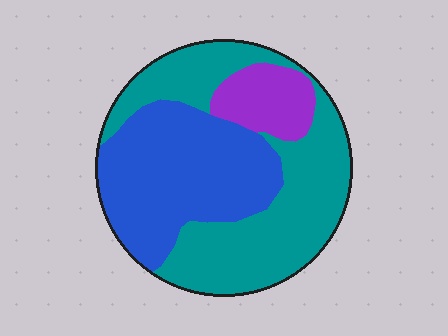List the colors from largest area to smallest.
From largest to smallest: teal, blue, purple.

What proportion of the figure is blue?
Blue takes up about two fifths (2/5) of the figure.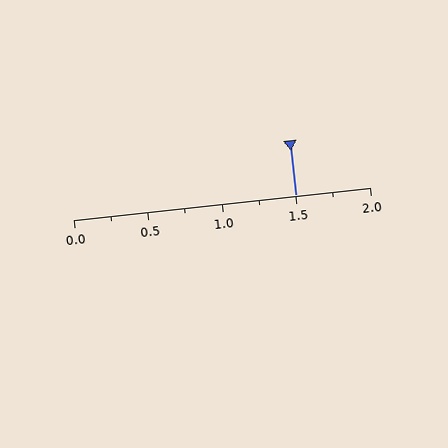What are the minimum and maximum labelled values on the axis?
The axis runs from 0.0 to 2.0.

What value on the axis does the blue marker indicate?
The marker indicates approximately 1.5.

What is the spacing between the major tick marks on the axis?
The major ticks are spaced 0.5 apart.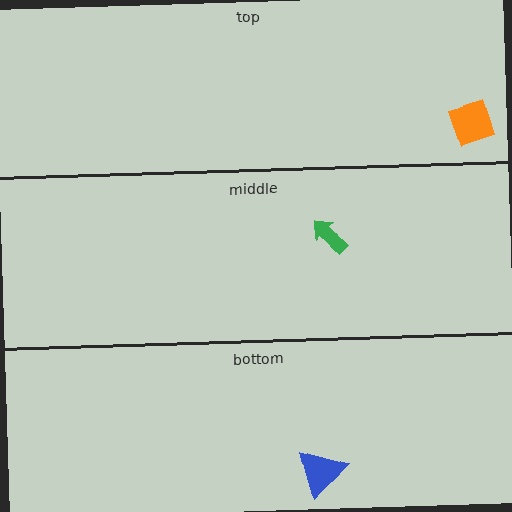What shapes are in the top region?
The orange diamond.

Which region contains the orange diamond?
The top region.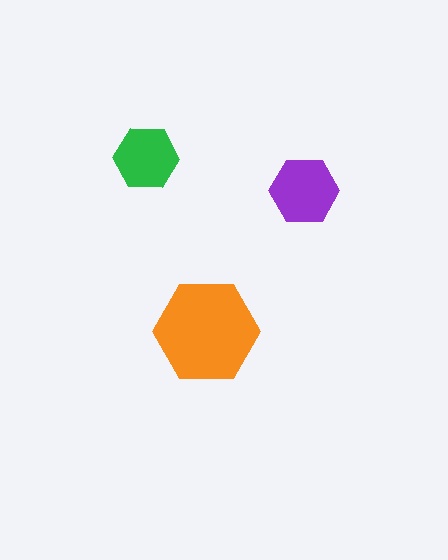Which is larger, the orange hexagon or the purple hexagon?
The orange one.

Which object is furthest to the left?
The green hexagon is leftmost.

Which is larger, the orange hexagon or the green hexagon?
The orange one.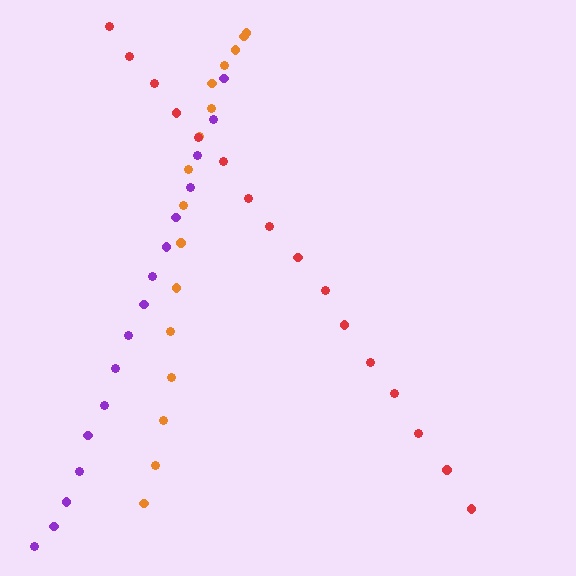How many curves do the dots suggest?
There are 3 distinct paths.